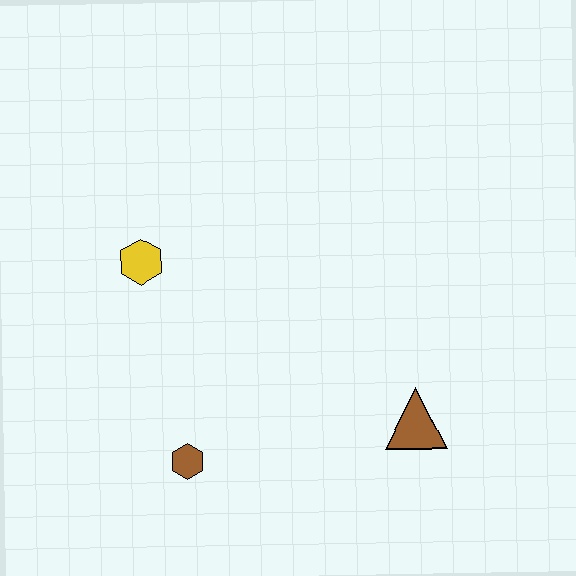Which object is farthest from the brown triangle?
The yellow hexagon is farthest from the brown triangle.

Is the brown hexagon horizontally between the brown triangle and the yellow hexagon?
Yes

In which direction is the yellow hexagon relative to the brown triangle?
The yellow hexagon is to the left of the brown triangle.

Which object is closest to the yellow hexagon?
The brown hexagon is closest to the yellow hexagon.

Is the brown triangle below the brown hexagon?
No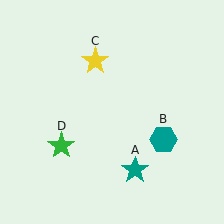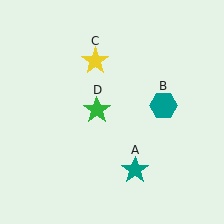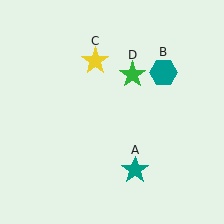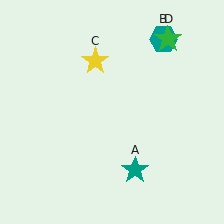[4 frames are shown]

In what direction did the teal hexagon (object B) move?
The teal hexagon (object B) moved up.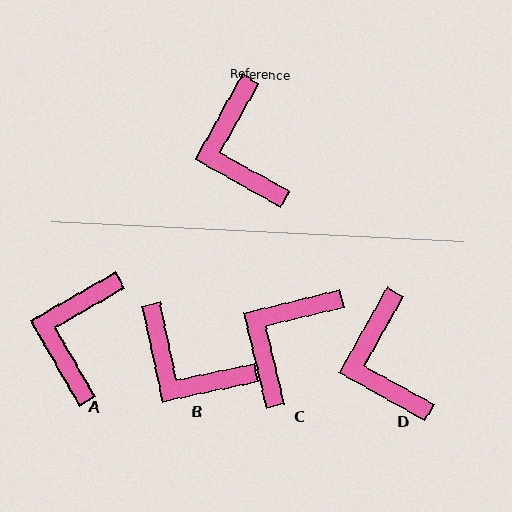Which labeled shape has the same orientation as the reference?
D.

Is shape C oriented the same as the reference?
No, it is off by about 48 degrees.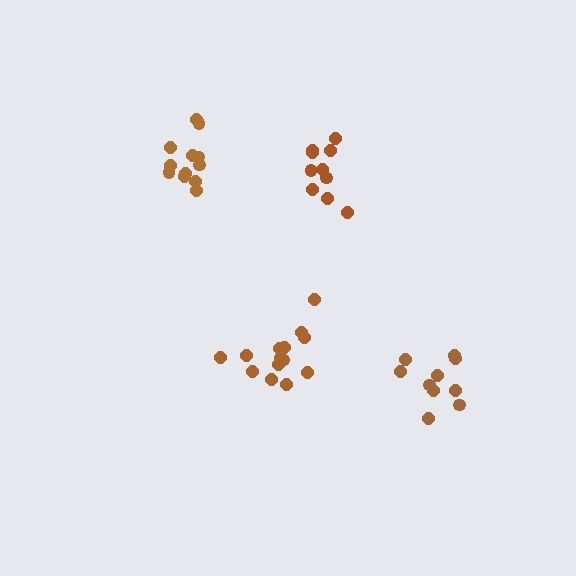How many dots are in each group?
Group 1: 12 dots, Group 2: 10 dots, Group 3: 14 dots, Group 4: 10 dots (46 total).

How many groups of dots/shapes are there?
There are 4 groups.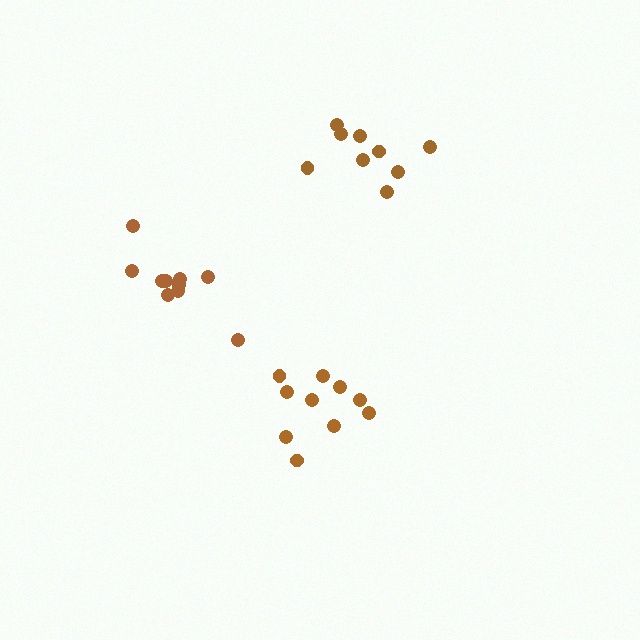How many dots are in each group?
Group 1: 9 dots, Group 2: 10 dots, Group 3: 10 dots (29 total).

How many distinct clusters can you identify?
There are 3 distinct clusters.